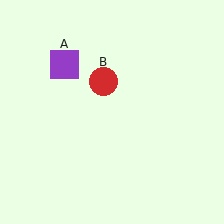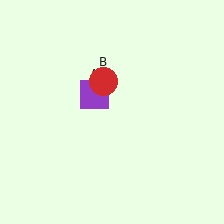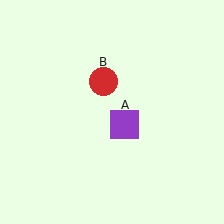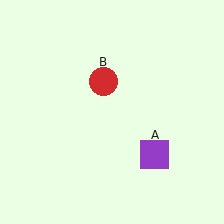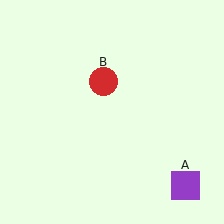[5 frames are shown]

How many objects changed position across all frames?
1 object changed position: purple square (object A).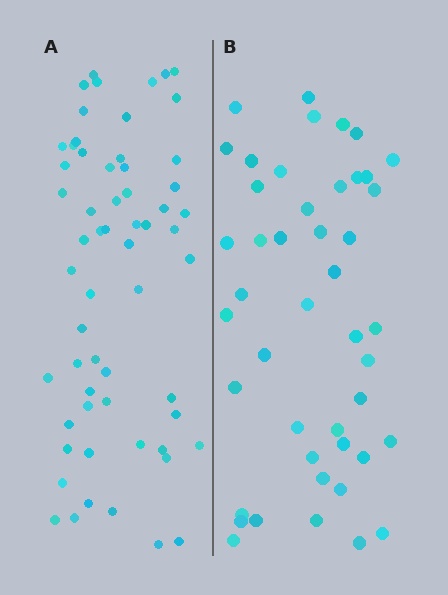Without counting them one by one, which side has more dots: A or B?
Region A (the left region) has more dots.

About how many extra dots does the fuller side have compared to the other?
Region A has approximately 15 more dots than region B.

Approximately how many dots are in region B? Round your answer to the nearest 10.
About 40 dots. (The exact count is 45, which rounds to 40.)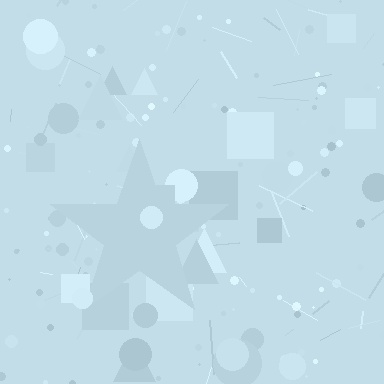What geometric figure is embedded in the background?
A star is embedded in the background.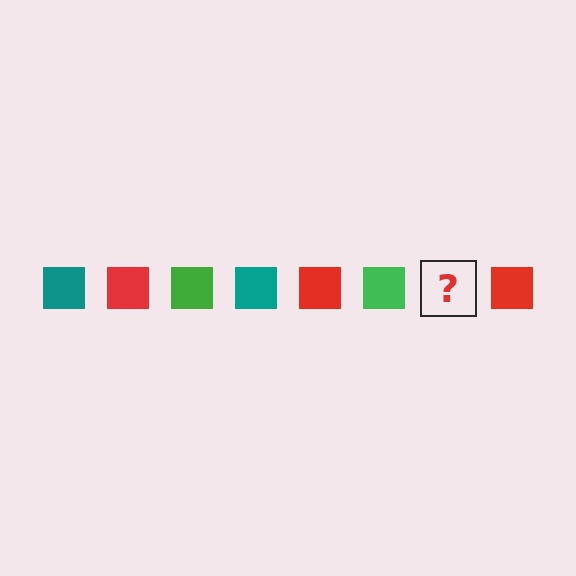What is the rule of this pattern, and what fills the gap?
The rule is that the pattern cycles through teal, red, green squares. The gap should be filled with a teal square.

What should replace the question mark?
The question mark should be replaced with a teal square.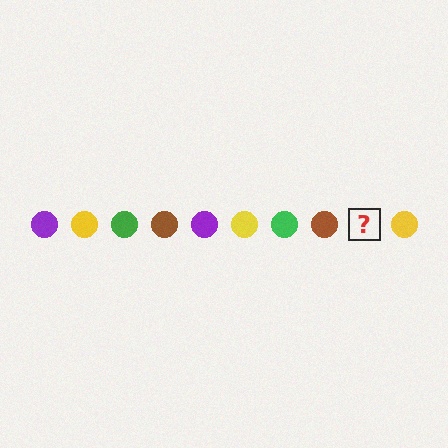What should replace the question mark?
The question mark should be replaced with a purple circle.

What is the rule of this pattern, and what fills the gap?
The rule is that the pattern cycles through purple, yellow, green, brown circles. The gap should be filled with a purple circle.